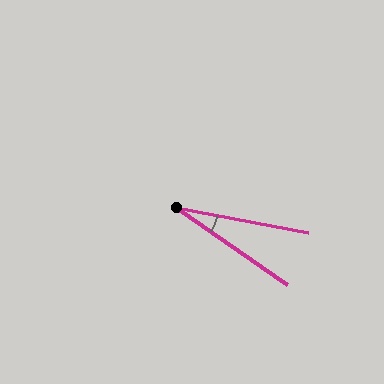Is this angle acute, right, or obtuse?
It is acute.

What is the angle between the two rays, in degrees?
Approximately 24 degrees.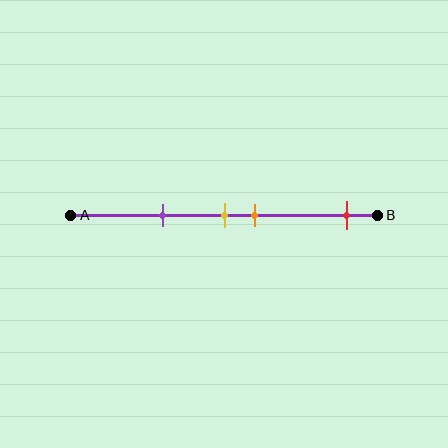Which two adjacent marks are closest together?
The yellow and orange marks are the closest adjacent pair.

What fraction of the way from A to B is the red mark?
The red mark is approximately 90% (0.9) of the way from A to B.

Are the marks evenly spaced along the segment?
No, the marks are not evenly spaced.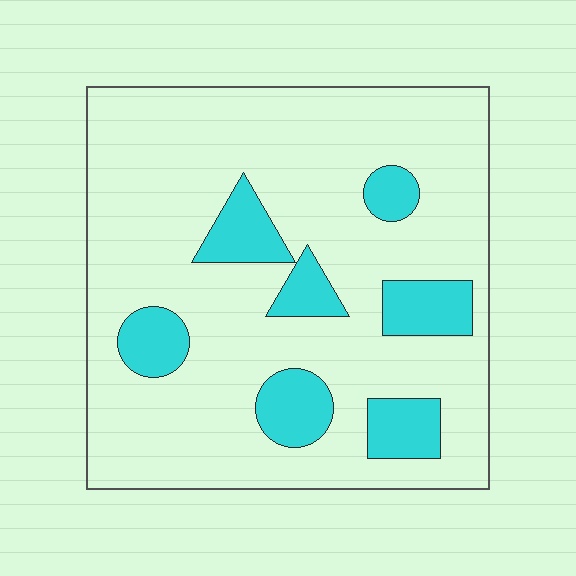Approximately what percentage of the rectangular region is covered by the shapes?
Approximately 20%.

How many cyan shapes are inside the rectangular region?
7.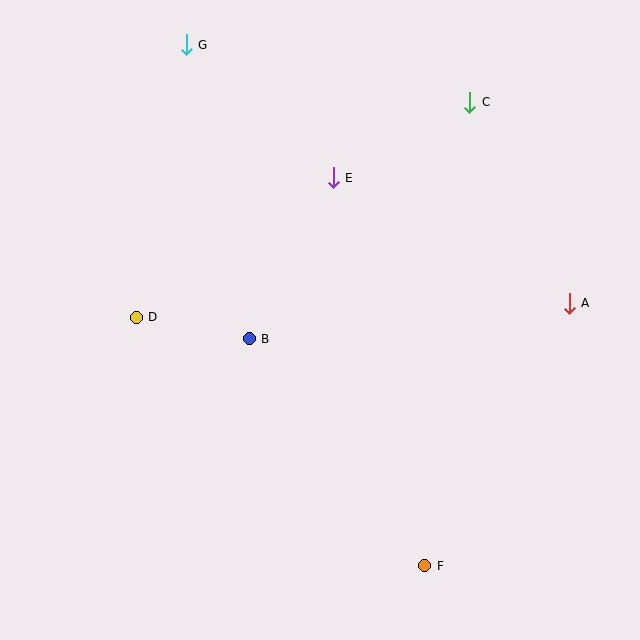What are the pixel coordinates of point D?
Point D is at (136, 317).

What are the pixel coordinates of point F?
Point F is at (425, 566).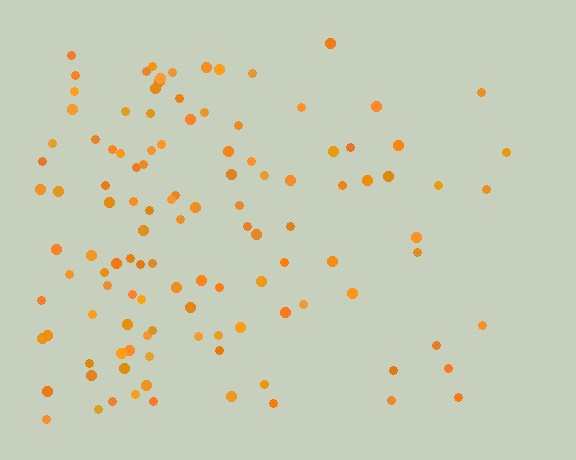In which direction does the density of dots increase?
From right to left, with the left side densest.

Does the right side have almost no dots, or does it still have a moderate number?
Still a moderate number, just noticeably fewer than the left.